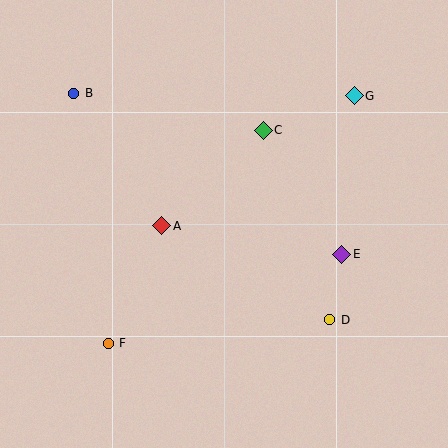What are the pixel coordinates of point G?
Point G is at (354, 96).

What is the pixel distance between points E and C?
The distance between E and C is 147 pixels.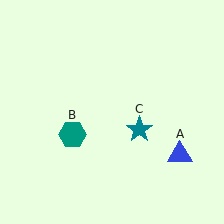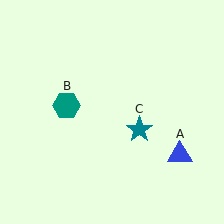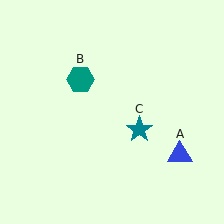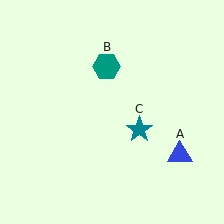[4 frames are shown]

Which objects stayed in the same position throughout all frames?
Blue triangle (object A) and teal star (object C) remained stationary.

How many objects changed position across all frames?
1 object changed position: teal hexagon (object B).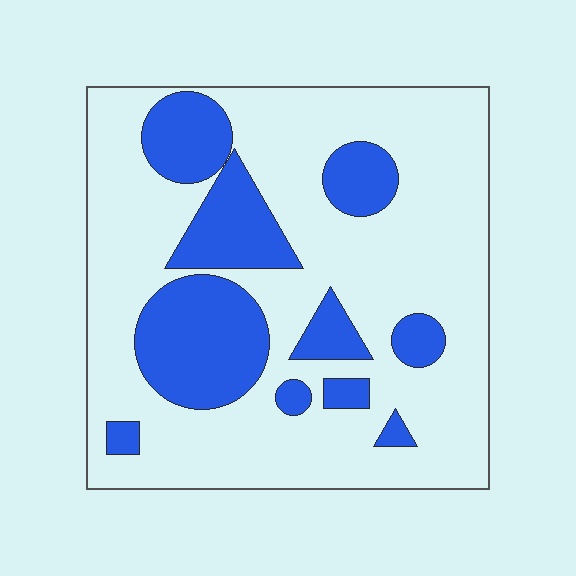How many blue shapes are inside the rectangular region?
10.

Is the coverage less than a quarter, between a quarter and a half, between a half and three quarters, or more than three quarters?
Between a quarter and a half.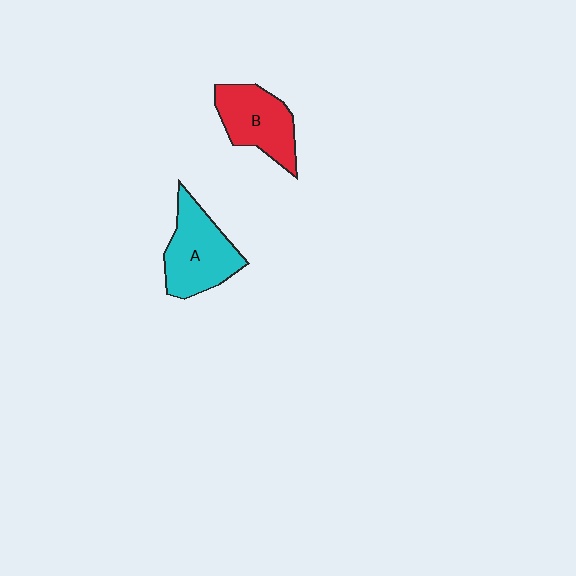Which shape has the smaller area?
Shape B (red).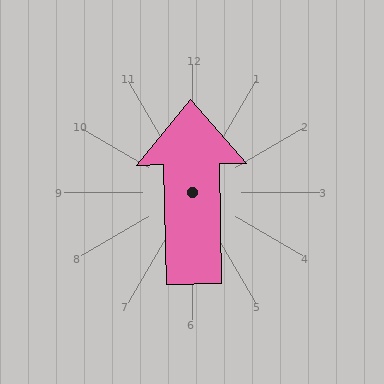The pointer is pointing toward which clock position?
Roughly 12 o'clock.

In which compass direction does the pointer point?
North.